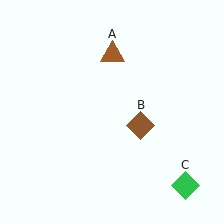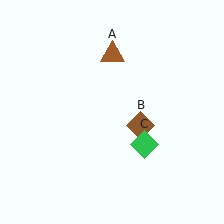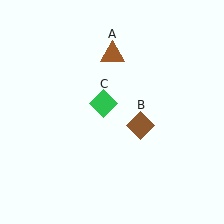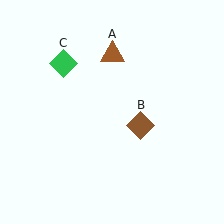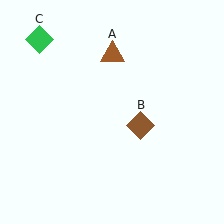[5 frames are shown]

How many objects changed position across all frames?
1 object changed position: green diamond (object C).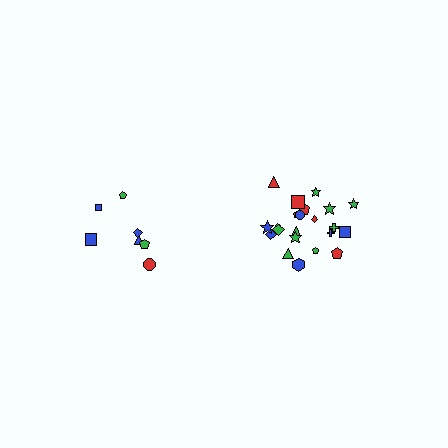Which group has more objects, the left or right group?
The right group.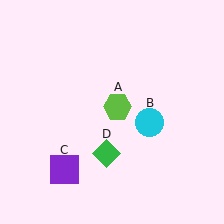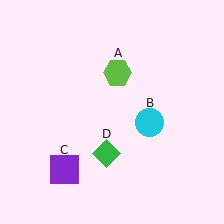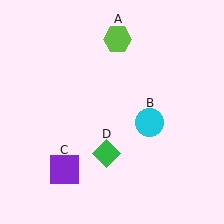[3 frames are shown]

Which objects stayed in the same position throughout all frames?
Cyan circle (object B) and purple square (object C) and green diamond (object D) remained stationary.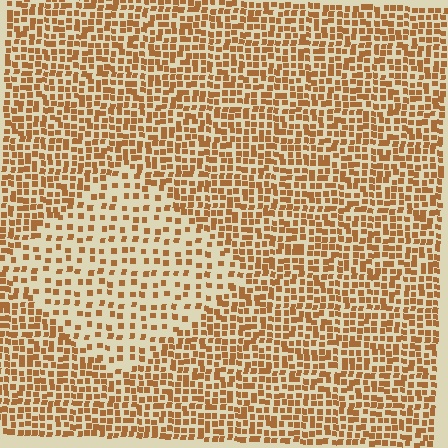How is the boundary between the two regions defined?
The boundary is defined by a change in element density (approximately 2.1x ratio). All elements are the same color, size, and shape.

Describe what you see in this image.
The image contains small brown elements arranged at two different densities. A diamond-shaped region is visible where the elements are less densely packed than the surrounding area.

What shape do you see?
I see a diamond.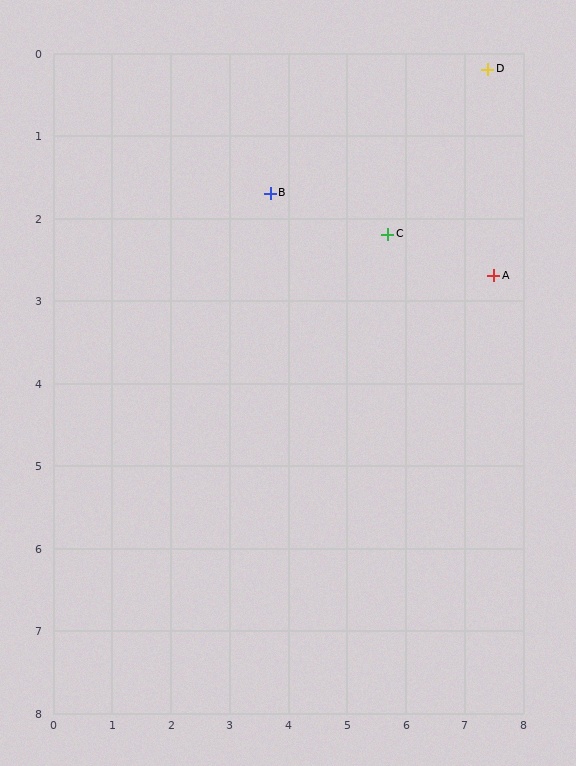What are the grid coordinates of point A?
Point A is at approximately (7.5, 2.7).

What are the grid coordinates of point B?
Point B is at approximately (3.7, 1.7).